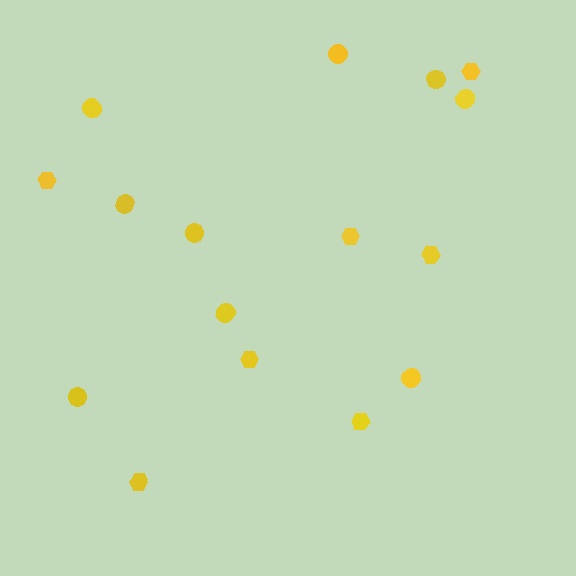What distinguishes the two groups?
There are 2 groups: one group of hexagons (7) and one group of circles (9).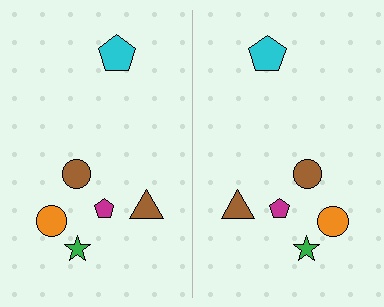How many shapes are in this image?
There are 12 shapes in this image.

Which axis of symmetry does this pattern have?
The pattern has a vertical axis of symmetry running through the center of the image.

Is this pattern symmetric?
Yes, this pattern has bilateral (reflection) symmetry.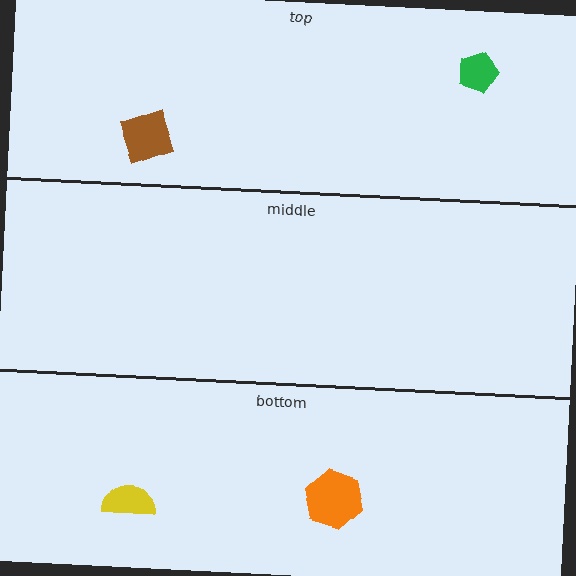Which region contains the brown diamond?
The top region.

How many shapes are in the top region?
2.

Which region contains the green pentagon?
The top region.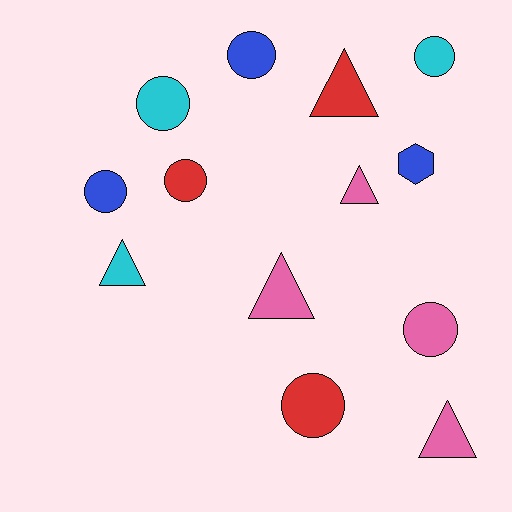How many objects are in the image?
There are 13 objects.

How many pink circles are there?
There is 1 pink circle.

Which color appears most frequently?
Pink, with 4 objects.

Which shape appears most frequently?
Circle, with 7 objects.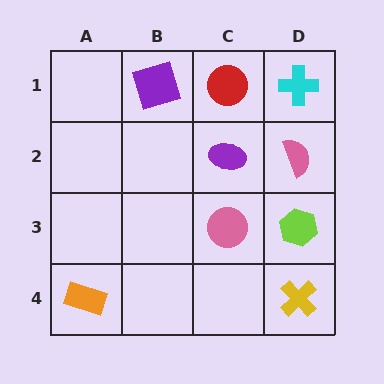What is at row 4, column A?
An orange rectangle.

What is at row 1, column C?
A red circle.